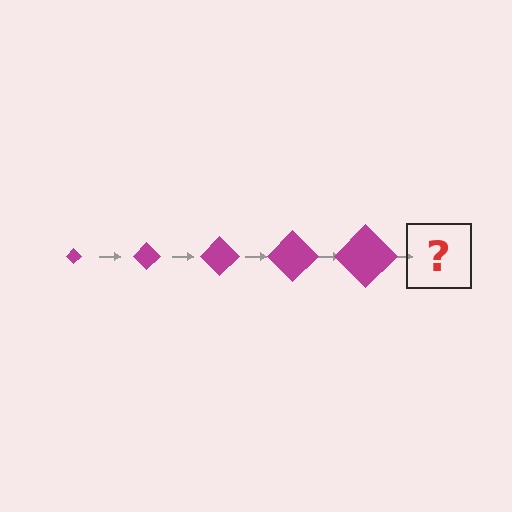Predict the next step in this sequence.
The next step is a magenta diamond, larger than the previous one.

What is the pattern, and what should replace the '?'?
The pattern is that the diamond gets progressively larger each step. The '?' should be a magenta diamond, larger than the previous one.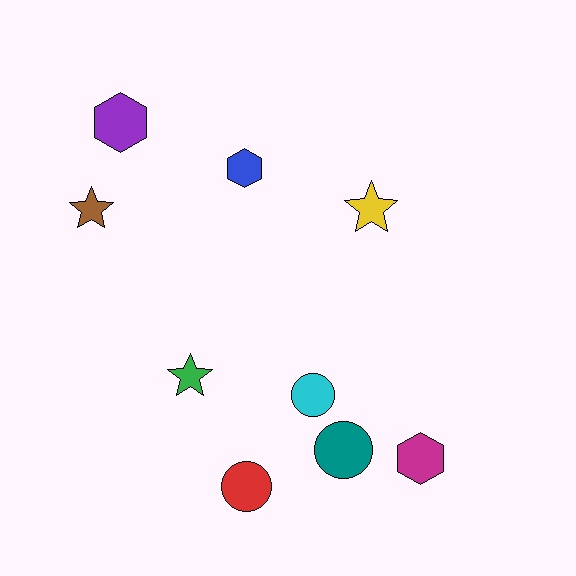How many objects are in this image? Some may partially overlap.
There are 9 objects.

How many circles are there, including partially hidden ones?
There are 3 circles.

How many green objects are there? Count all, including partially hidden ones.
There is 1 green object.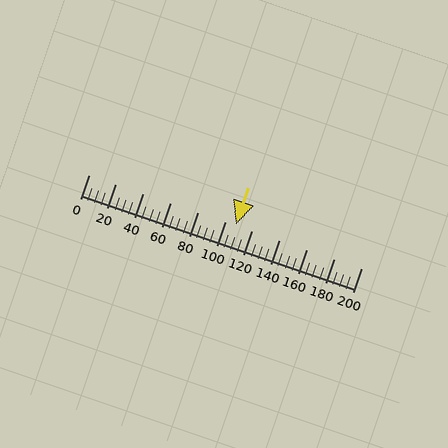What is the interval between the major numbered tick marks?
The major tick marks are spaced 20 units apart.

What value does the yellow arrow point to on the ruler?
The yellow arrow points to approximately 108.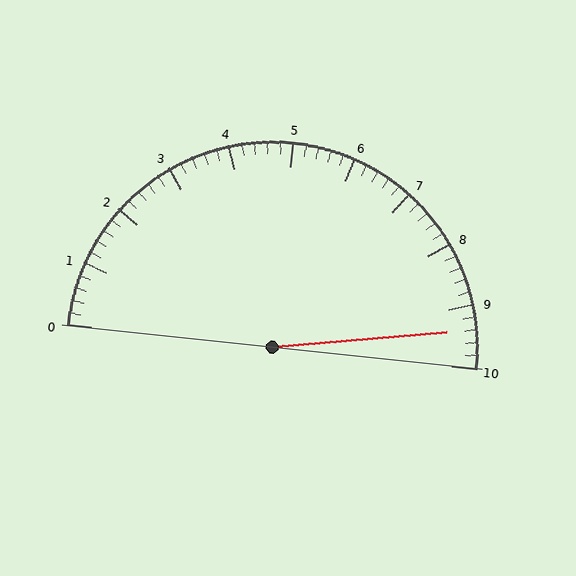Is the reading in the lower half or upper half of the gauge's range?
The reading is in the upper half of the range (0 to 10).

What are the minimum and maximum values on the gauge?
The gauge ranges from 0 to 10.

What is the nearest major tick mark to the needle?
The nearest major tick mark is 9.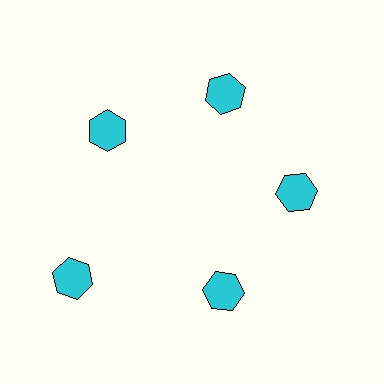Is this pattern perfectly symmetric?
No. The 5 cyan hexagons are arranged in a ring, but one element near the 8 o'clock position is pushed outward from the center, breaking the 5-fold rotational symmetry.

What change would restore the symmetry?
The symmetry would be restored by moving it inward, back onto the ring so that all 5 hexagons sit at equal angles and equal distance from the center.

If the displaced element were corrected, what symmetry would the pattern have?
It would have 5-fold rotational symmetry — the pattern would map onto itself every 72 degrees.